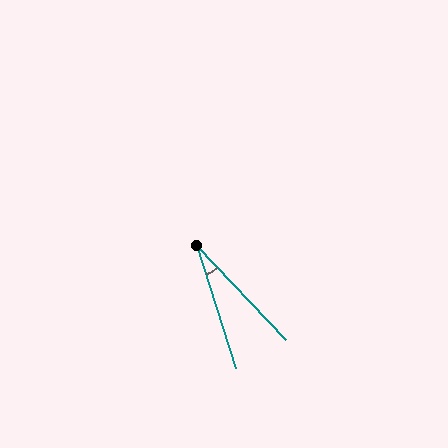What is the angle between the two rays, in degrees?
Approximately 26 degrees.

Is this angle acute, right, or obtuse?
It is acute.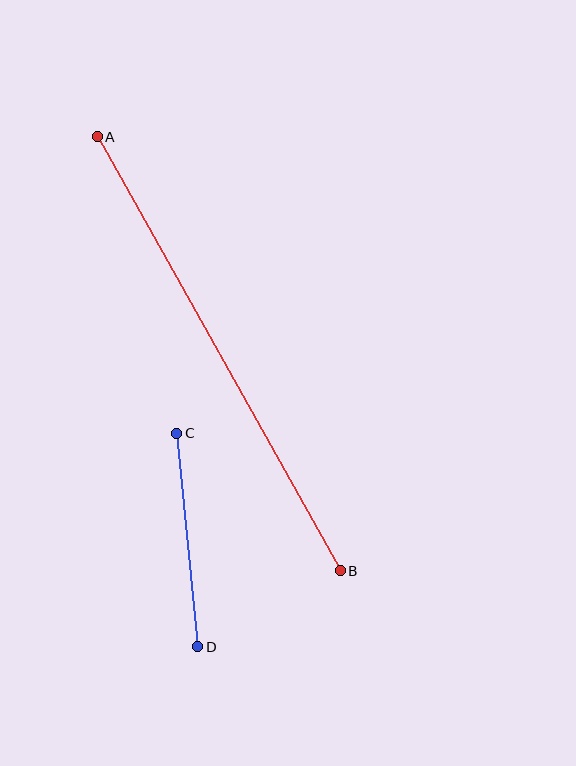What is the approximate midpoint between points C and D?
The midpoint is at approximately (187, 540) pixels.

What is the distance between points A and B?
The distance is approximately 498 pixels.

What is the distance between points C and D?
The distance is approximately 214 pixels.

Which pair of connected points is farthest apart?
Points A and B are farthest apart.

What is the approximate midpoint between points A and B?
The midpoint is at approximately (219, 354) pixels.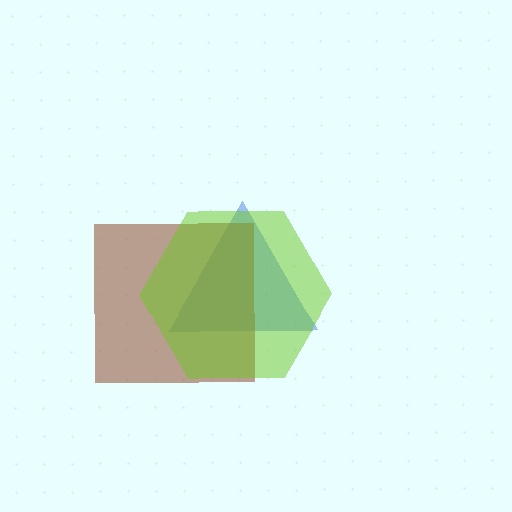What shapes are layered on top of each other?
The layered shapes are: a blue triangle, a brown square, a lime hexagon.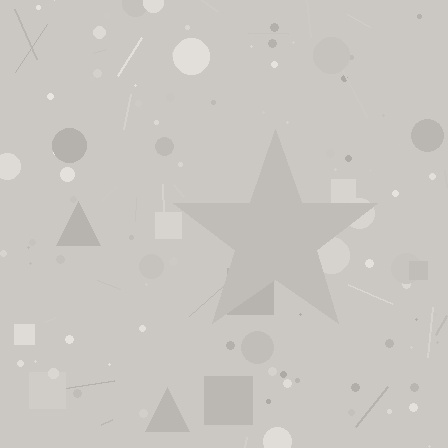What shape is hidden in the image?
A star is hidden in the image.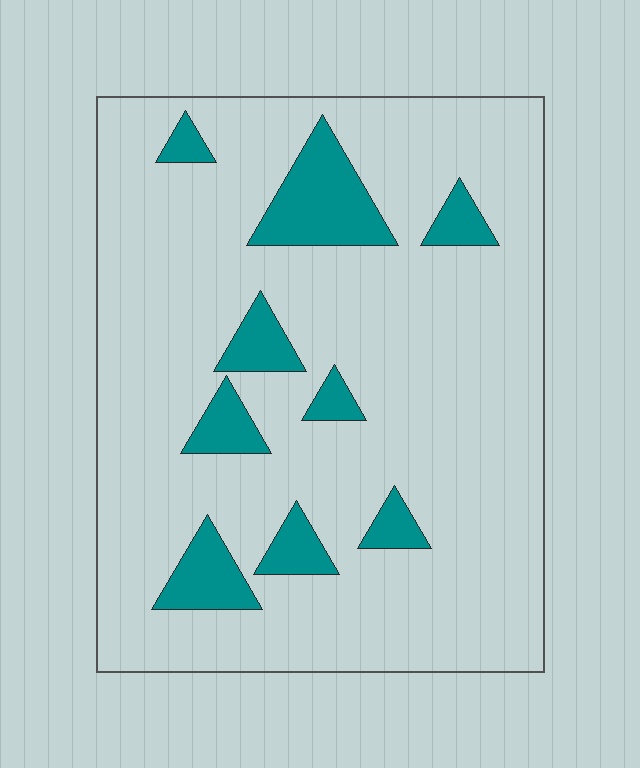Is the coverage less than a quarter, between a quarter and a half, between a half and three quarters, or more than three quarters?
Less than a quarter.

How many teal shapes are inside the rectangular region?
9.